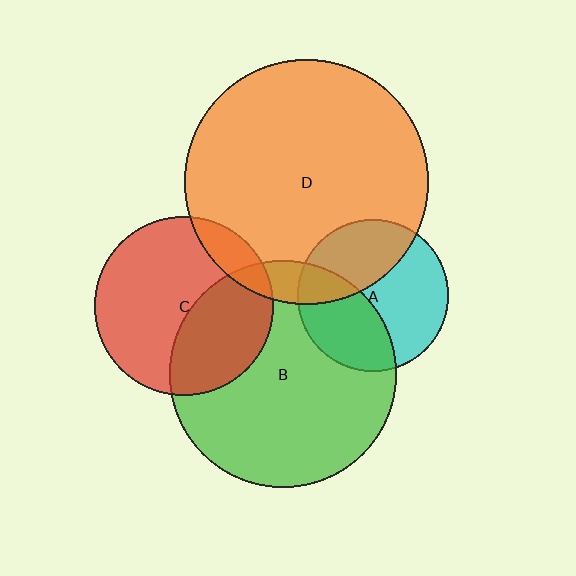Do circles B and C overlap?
Yes.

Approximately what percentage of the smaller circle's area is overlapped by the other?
Approximately 35%.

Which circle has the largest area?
Circle D (orange).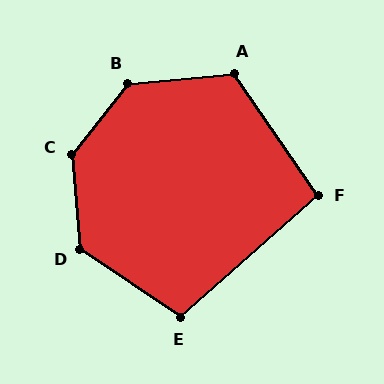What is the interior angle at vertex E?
Approximately 104 degrees (obtuse).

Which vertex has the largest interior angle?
C, at approximately 137 degrees.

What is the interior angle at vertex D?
Approximately 129 degrees (obtuse).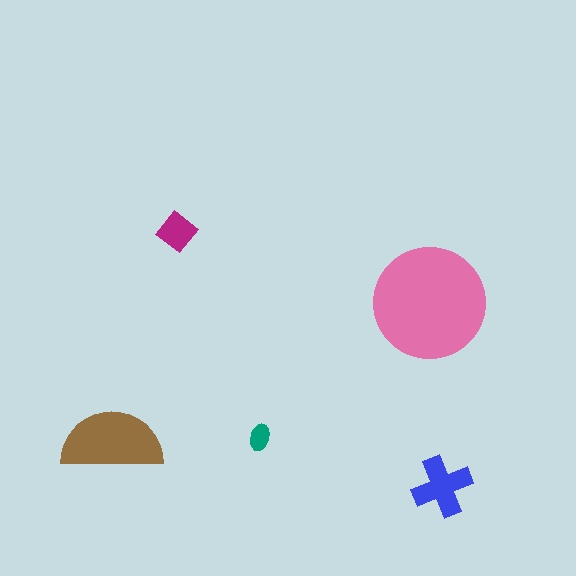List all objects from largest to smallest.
The pink circle, the brown semicircle, the blue cross, the magenta diamond, the teal ellipse.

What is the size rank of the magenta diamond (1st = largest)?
4th.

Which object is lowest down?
The blue cross is bottommost.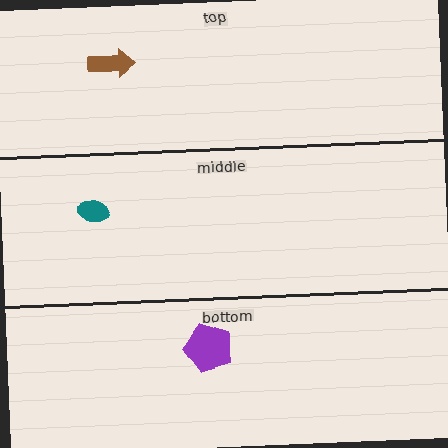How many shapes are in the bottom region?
1.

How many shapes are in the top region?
1.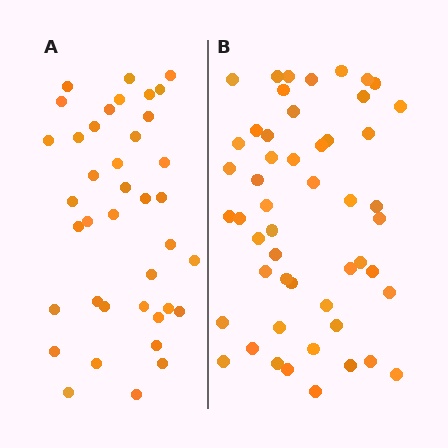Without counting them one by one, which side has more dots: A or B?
Region B (the right region) has more dots.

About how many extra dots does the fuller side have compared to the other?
Region B has roughly 12 or so more dots than region A.